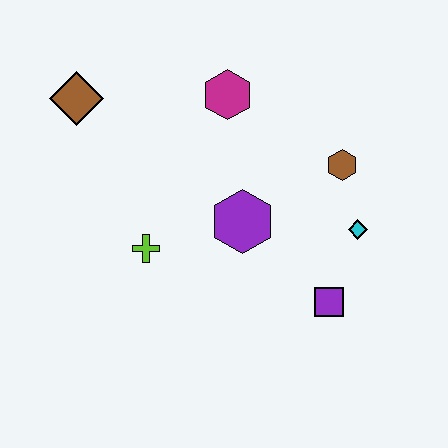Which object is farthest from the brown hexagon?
The brown diamond is farthest from the brown hexagon.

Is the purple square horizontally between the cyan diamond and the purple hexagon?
Yes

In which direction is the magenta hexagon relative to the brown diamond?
The magenta hexagon is to the right of the brown diamond.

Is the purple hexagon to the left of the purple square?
Yes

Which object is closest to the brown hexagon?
The cyan diamond is closest to the brown hexagon.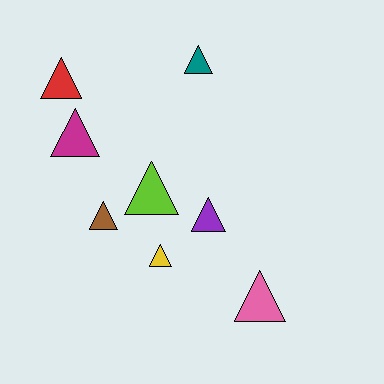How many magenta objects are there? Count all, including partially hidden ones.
There is 1 magenta object.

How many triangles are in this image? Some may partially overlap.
There are 8 triangles.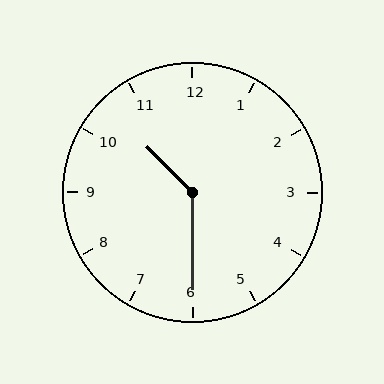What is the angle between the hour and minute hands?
Approximately 135 degrees.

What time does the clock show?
10:30.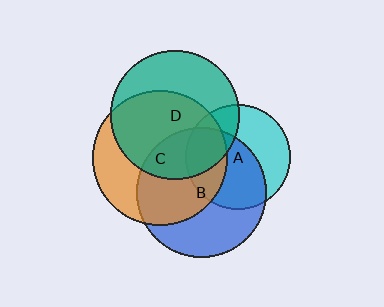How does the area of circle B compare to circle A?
Approximately 1.5 times.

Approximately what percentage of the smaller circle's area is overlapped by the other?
Approximately 55%.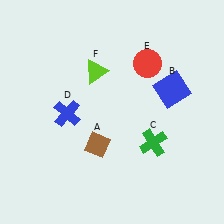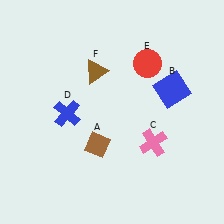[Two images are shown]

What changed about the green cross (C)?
In Image 1, C is green. In Image 2, it changed to pink.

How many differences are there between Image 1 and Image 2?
There are 2 differences between the two images.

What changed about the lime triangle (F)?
In Image 1, F is lime. In Image 2, it changed to brown.